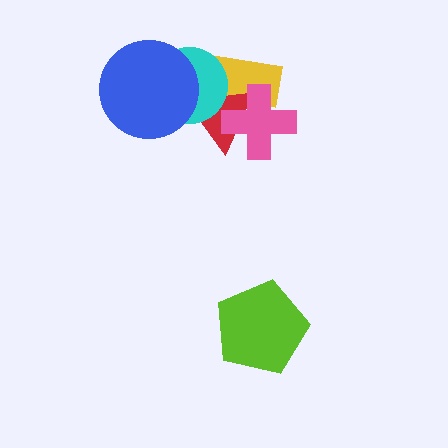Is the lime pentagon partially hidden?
No, no other shape covers it.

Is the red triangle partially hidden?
Yes, it is partially covered by another shape.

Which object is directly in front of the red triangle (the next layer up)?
The cyan circle is directly in front of the red triangle.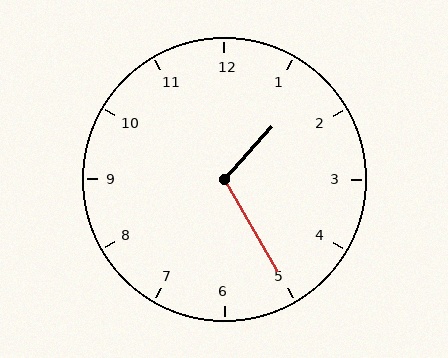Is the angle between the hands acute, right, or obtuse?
It is obtuse.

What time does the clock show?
1:25.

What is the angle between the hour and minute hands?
Approximately 108 degrees.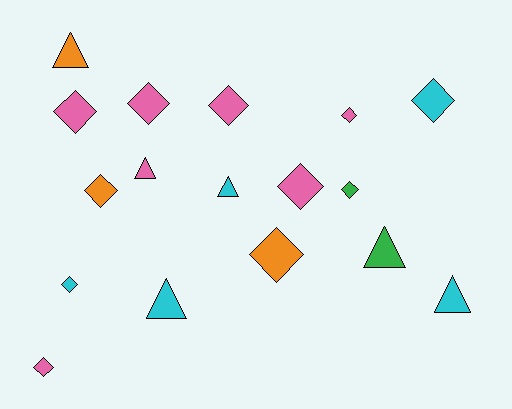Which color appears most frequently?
Pink, with 7 objects.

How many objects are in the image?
There are 17 objects.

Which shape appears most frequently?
Diamond, with 11 objects.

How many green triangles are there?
There is 1 green triangle.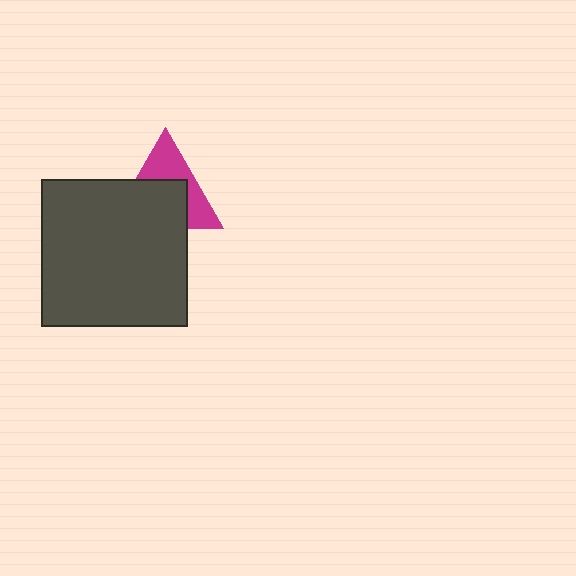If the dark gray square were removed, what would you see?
You would see the complete magenta triangle.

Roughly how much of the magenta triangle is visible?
About half of it is visible (roughly 45%).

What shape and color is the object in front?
The object in front is a dark gray square.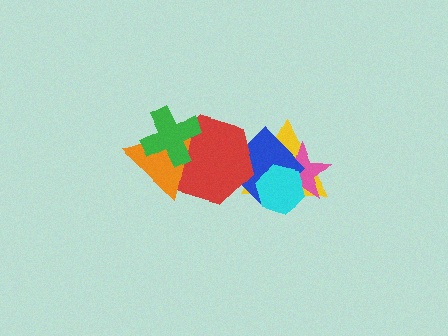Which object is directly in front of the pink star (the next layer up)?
The blue diamond is directly in front of the pink star.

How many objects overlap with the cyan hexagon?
3 objects overlap with the cyan hexagon.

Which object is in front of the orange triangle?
The green cross is in front of the orange triangle.